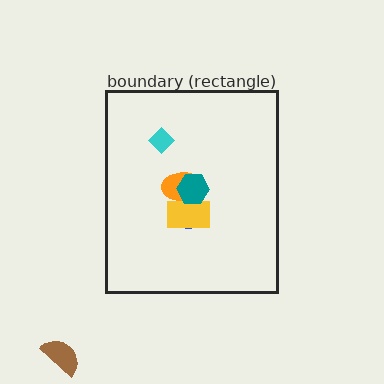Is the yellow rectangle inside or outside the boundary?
Inside.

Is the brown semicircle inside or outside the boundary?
Outside.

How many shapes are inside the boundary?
5 inside, 1 outside.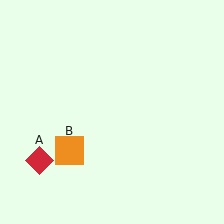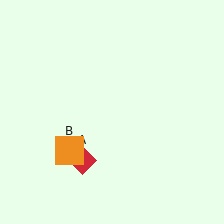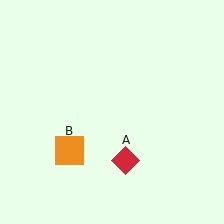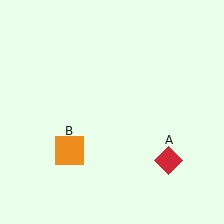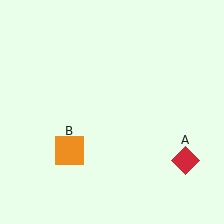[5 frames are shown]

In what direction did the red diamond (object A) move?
The red diamond (object A) moved right.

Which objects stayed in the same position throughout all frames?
Orange square (object B) remained stationary.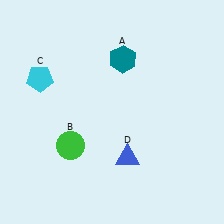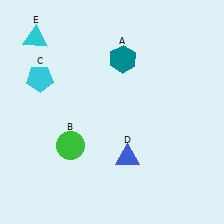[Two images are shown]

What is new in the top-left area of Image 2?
A cyan triangle (E) was added in the top-left area of Image 2.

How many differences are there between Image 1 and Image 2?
There is 1 difference between the two images.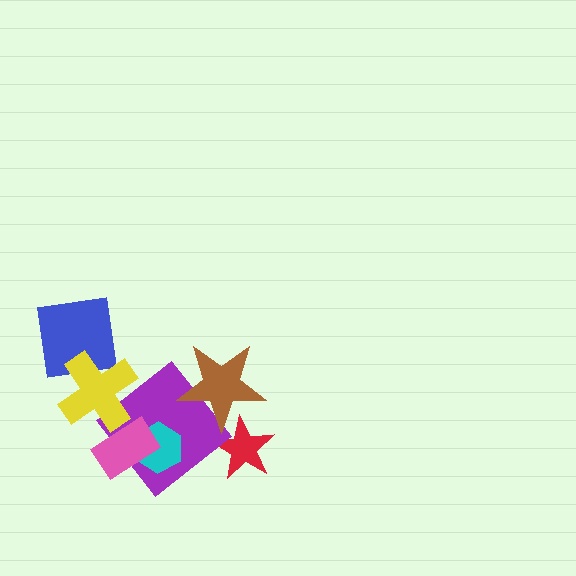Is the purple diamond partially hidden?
Yes, it is partially covered by another shape.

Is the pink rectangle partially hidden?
Yes, it is partially covered by another shape.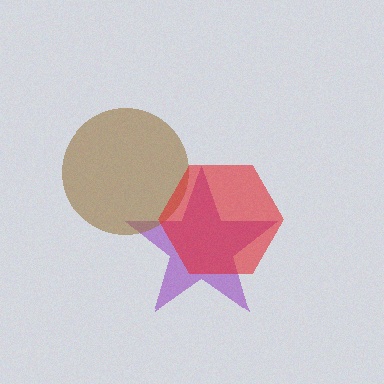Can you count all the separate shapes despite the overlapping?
Yes, there are 3 separate shapes.